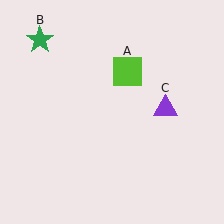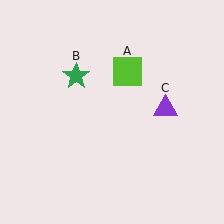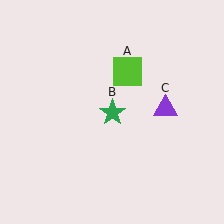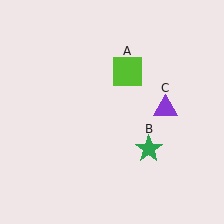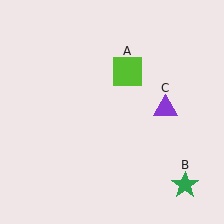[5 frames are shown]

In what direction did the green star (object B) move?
The green star (object B) moved down and to the right.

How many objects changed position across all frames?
1 object changed position: green star (object B).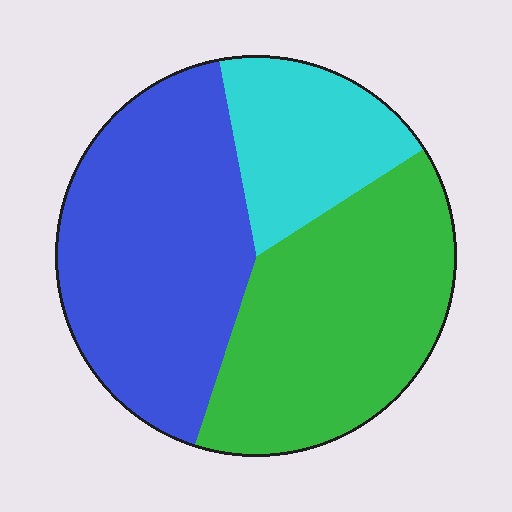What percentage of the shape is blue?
Blue takes up about two fifths (2/5) of the shape.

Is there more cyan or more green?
Green.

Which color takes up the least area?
Cyan, at roughly 20%.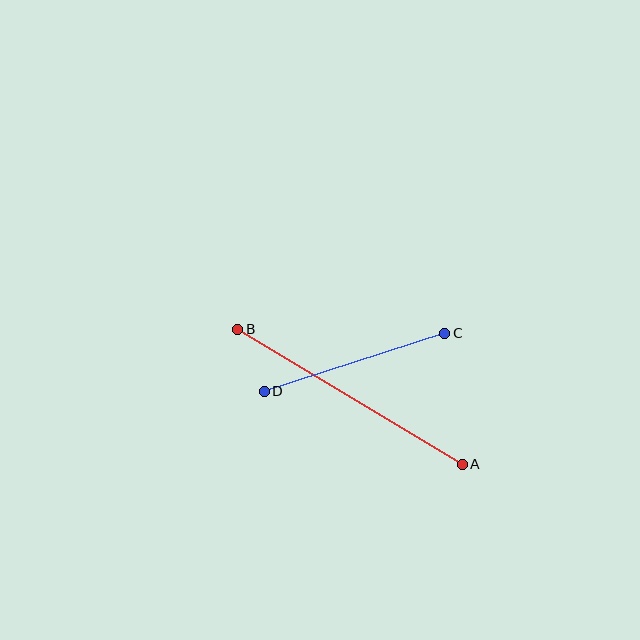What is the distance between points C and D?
The distance is approximately 190 pixels.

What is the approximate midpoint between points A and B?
The midpoint is at approximately (350, 397) pixels.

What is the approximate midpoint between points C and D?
The midpoint is at approximately (354, 362) pixels.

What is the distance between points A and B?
The distance is approximately 262 pixels.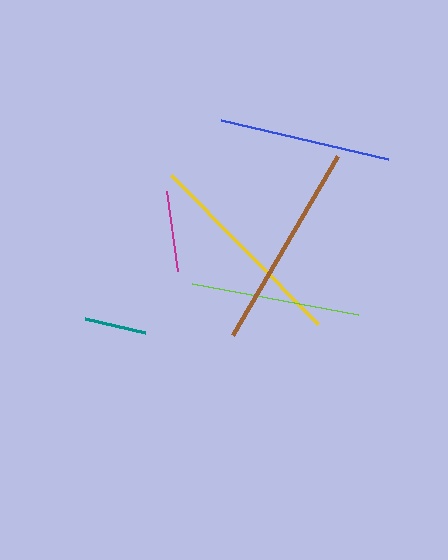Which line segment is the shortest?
The teal line is the shortest at approximately 61 pixels.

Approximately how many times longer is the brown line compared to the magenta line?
The brown line is approximately 2.6 times the length of the magenta line.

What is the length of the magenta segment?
The magenta segment is approximately 80 pixels long.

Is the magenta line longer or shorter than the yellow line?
The yellow line is longer than the magenta line.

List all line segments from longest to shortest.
From longest to shortest: yellow, brown, blue, lime, magenta, teal.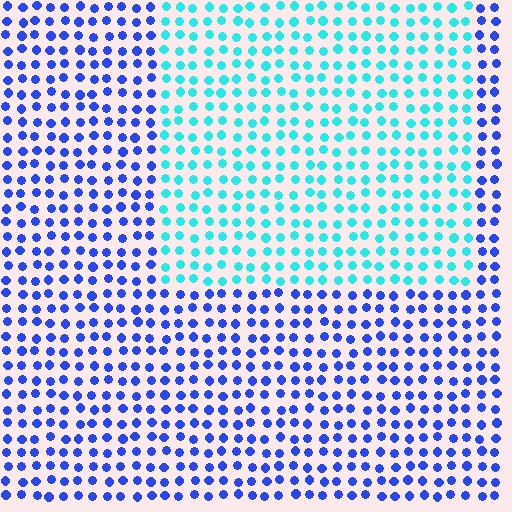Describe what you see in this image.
The image is filled with small blue elements in a uniform arrangement. A rectangle-shaped region is visible where the elements are tinted to a slightly different hue, forming a subtle color boundary.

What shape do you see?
I see a rectangle.